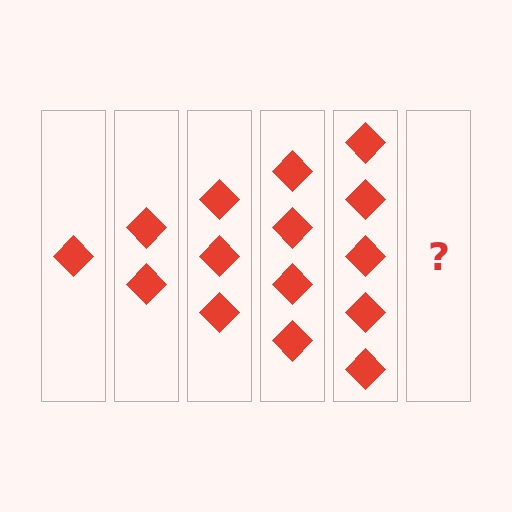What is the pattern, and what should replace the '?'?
The pattern is that each step adds one more diamond. The '?' should be 6 diamonds.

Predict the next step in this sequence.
The next step is 6 diamonds.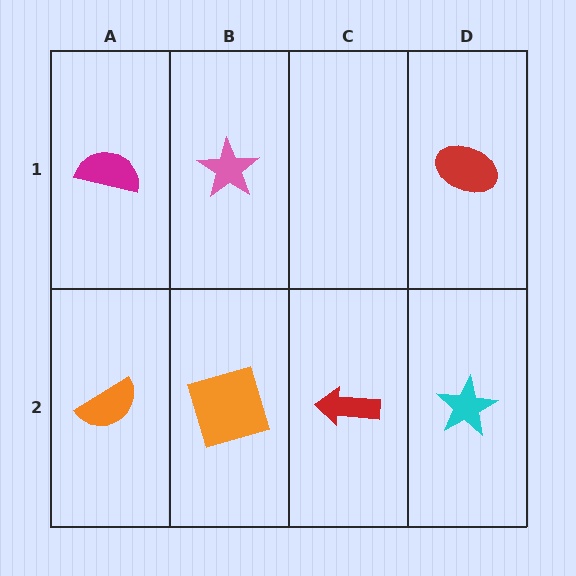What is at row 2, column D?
A cyan star.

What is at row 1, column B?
A pink star.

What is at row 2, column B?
An orange square.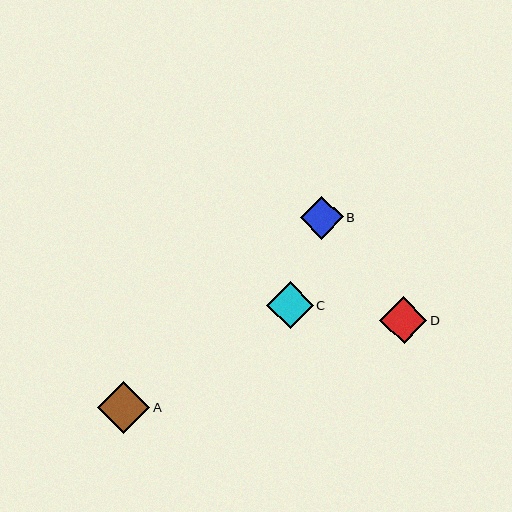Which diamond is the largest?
Diamond A is the largest with a size of approximately 52 pixels.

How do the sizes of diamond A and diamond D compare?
Diamond A and diamond D are approximately the same size.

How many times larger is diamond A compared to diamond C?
Diamond A is approximately 1.1 times the size of diamond C.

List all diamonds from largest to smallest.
From largest to smallest: A, D, C, B.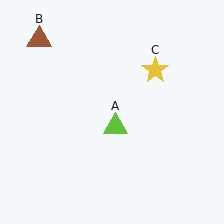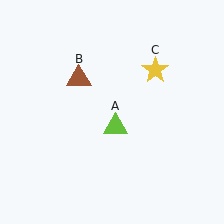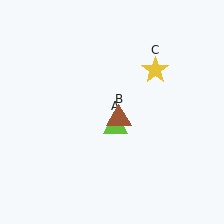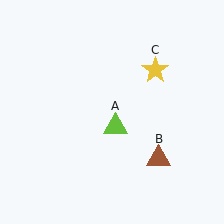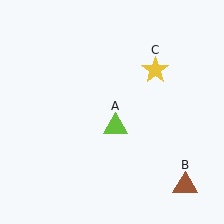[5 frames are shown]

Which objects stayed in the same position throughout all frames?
Lime triangle (object A) and yellow star (object C) remained stationary.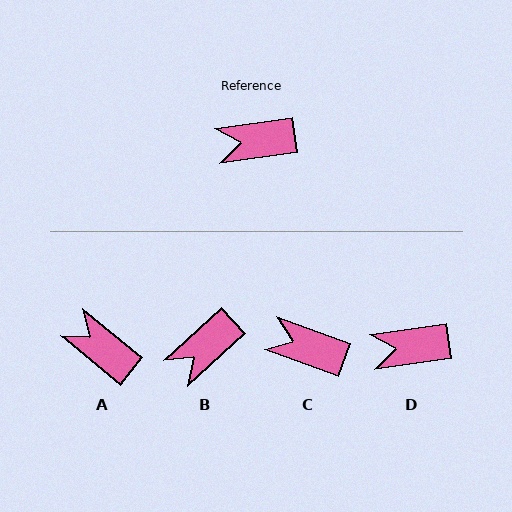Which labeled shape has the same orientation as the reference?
D.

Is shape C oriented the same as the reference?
No, it is off by about 28 degrees.